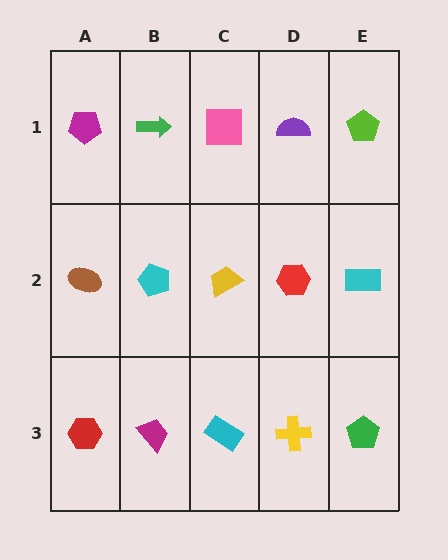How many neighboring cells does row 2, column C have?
4.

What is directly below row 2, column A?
A red hexagon.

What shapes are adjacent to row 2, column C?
A pink square (row 1, column C), a cyan rectangle (row 3, column C), a cyan pentagon (row 2, column B), a red hexagon (row 2, column D).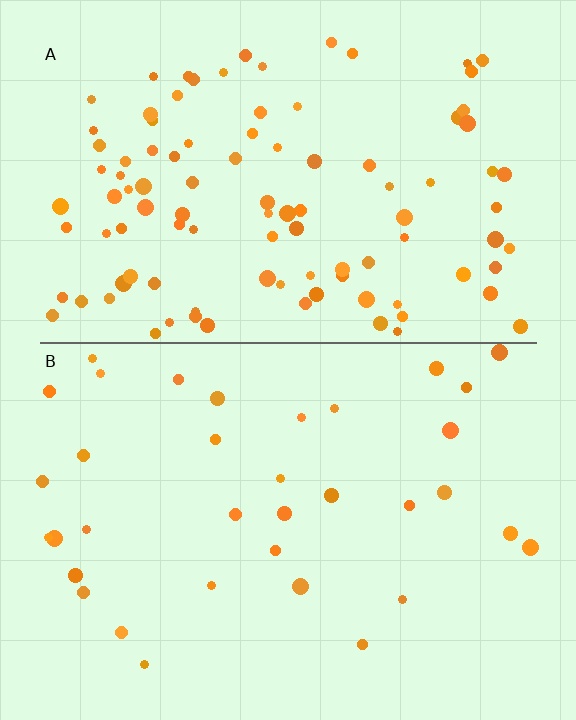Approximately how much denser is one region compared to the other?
Approximately 2.9× — region A over region B.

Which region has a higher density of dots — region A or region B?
A (the top).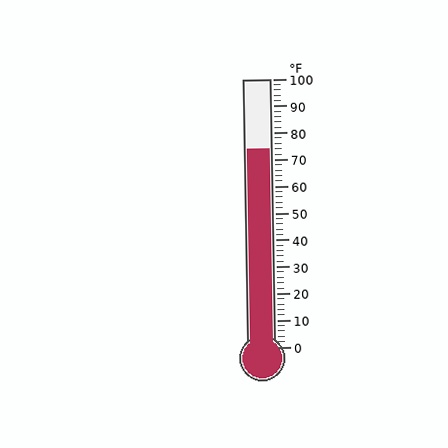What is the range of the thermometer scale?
The thermometer scale ranges from 0°F to 100°F.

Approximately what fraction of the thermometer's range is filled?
The thermometer is filled to approximately 75% of its range.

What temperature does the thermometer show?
The thermometer shows approximately 74°F.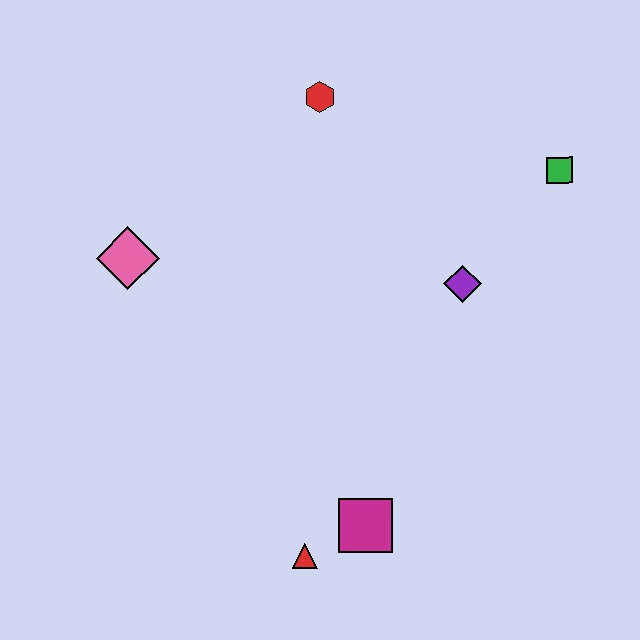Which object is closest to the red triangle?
The magenta square is closest to the red triangle.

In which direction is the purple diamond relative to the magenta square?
The purple diamond is above the magenta square.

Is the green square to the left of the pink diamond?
No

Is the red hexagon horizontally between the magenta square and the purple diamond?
No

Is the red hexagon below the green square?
No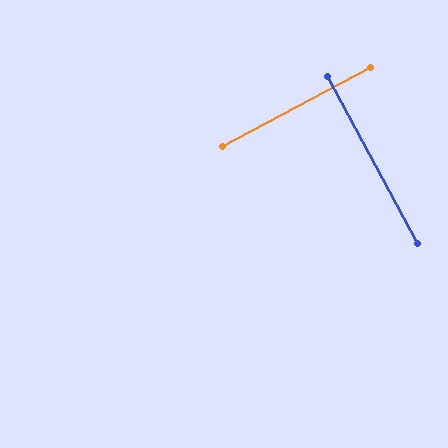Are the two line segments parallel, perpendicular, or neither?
Perpendicular — they meet at approximately 90°.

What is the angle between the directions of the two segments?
Approximately 90 degrees.